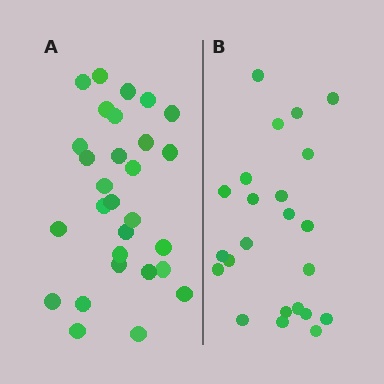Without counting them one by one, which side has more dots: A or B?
Region A (the left region) has more dots.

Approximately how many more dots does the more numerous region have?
Region A has about 6 more dots than region B.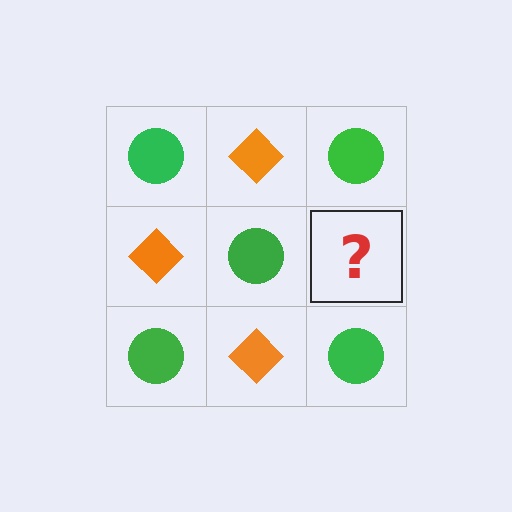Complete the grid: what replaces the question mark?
The question mark should be replaced with an orange diamond.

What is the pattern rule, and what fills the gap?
The rule is that it alternates green circle and orange diamond in a checkerboard pattern. The gap should be filled with an orange diamond.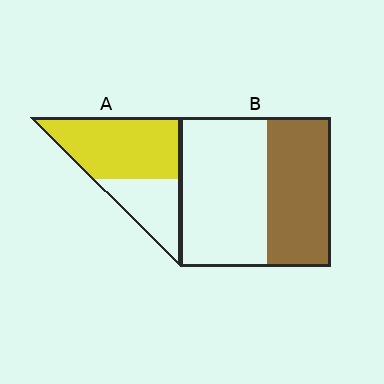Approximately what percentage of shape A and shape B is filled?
A is approximately 65% and B is approximately 40%.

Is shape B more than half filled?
No.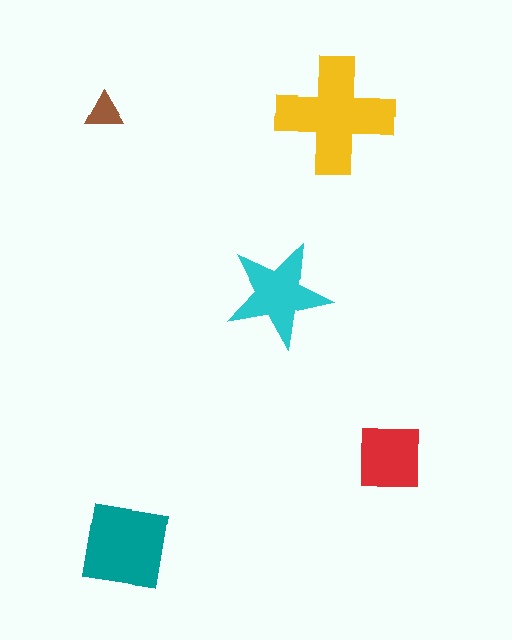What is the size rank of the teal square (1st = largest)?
2nd.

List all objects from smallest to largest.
The brown triangle, the red square, the cyan star, the teal square, the yellow cross.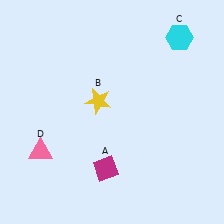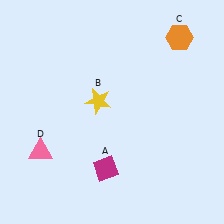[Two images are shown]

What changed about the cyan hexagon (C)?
In Image 1, C is cyan. In Image 2, it changed to orange.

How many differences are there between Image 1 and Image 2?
There is 1 difference between the two images.